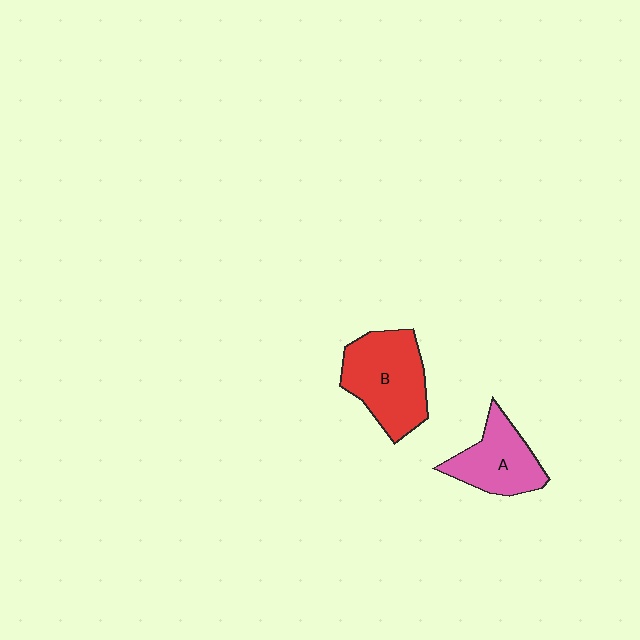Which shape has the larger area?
Shape B (red).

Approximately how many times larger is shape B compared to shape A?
Approximately 1.3 times.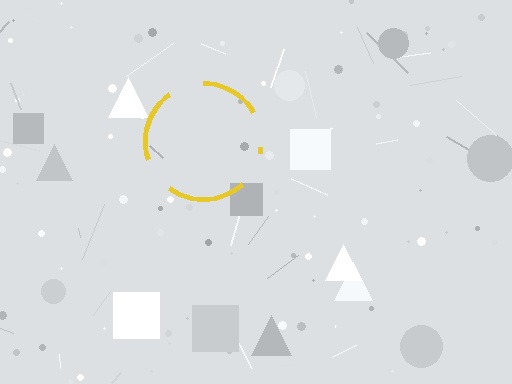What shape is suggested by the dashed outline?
The dashed outline suggests a circle.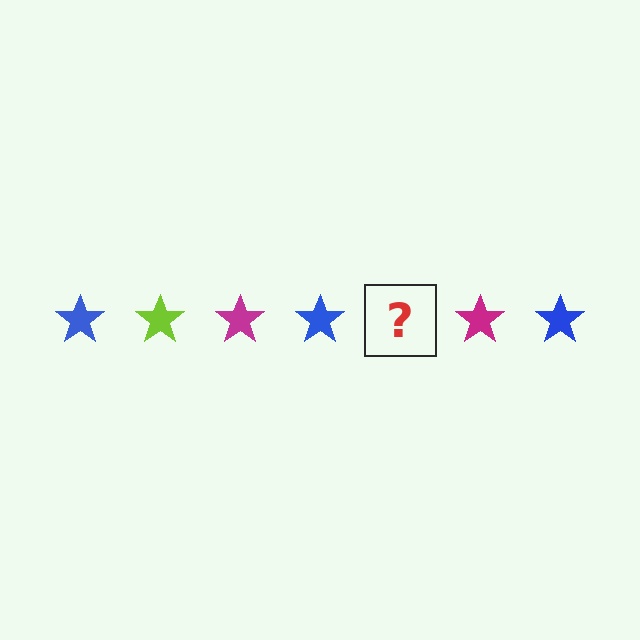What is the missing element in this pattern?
The missing element is a lime star.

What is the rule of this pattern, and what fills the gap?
The rule is that the pattern cycles through blue, lime, magenta stars. The gap should be filled with a lime star.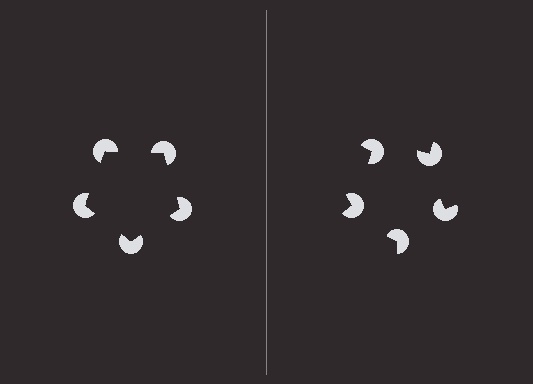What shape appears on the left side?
An illusory pentagon.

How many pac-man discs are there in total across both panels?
10 — 5 on each side.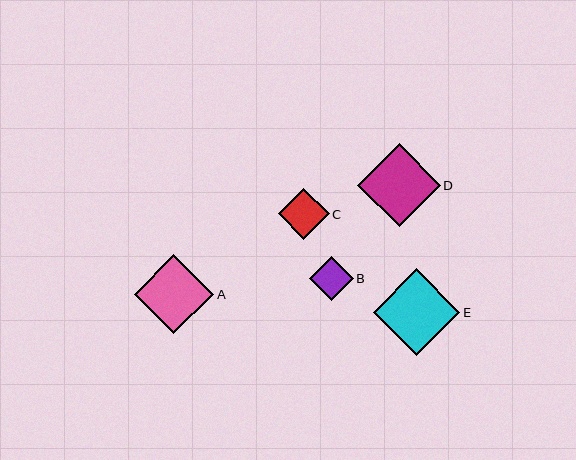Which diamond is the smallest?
Diamond B is the smallest with a size of approximately 44 pixels.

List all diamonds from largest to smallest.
From largest to smallest: E, D, A, C, B.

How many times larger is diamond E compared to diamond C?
Diamond E is approximately 1.7 times the size of diamond C.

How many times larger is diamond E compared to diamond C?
Diamond E is approximately 1.7 times the size of diamond C.